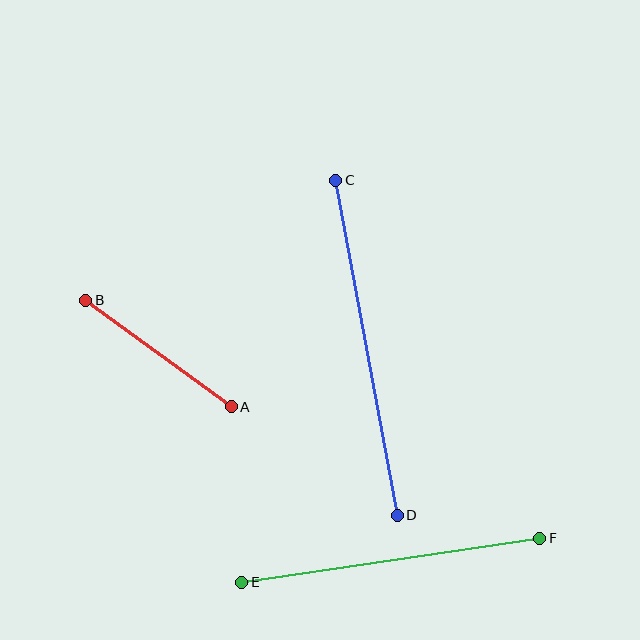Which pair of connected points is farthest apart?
Points C and D are farthest apart.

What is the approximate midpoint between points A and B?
The midpoint is at approximately (158, 353) pixels.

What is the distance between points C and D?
The distance is approximately 341 pixels.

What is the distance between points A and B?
The distance is approximately 180 pixels.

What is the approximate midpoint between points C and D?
The midpoint is at approximately (366, 348) pixels.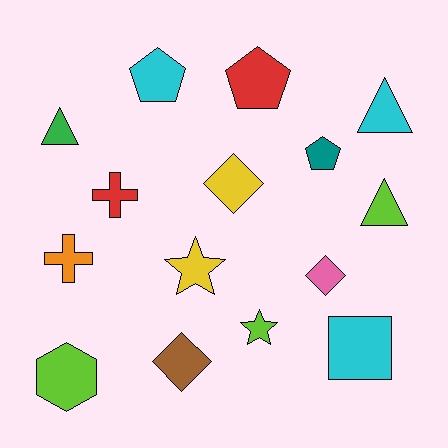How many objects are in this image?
There are 15 objects.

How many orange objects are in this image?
There is 1 orange object.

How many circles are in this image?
There are no circles.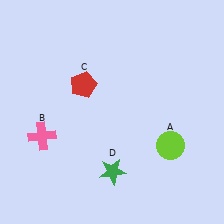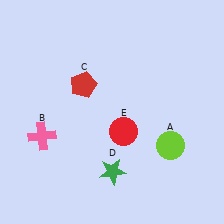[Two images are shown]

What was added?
A red circle (E) was added in Image 2.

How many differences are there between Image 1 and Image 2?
There is 1 difference between the two images.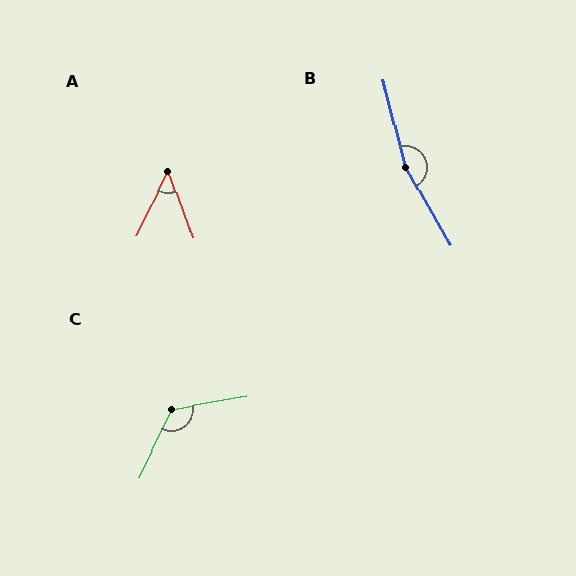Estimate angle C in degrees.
Approximately 126 degrees.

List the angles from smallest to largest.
A (46°), C (126°), B (164°).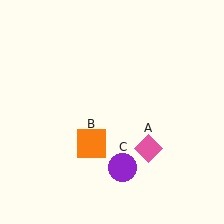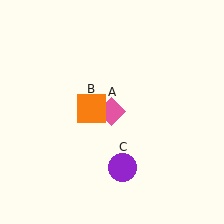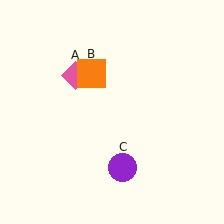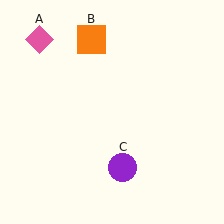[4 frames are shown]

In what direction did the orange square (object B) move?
The orange square (object B) moved up.